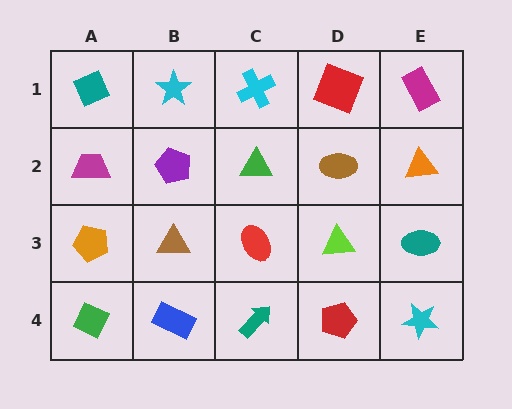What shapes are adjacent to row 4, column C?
A red ellipse (row 3, column C), a blue rectangle (row 4, column B), a red pentagon (row 4, column D).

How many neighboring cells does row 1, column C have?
3.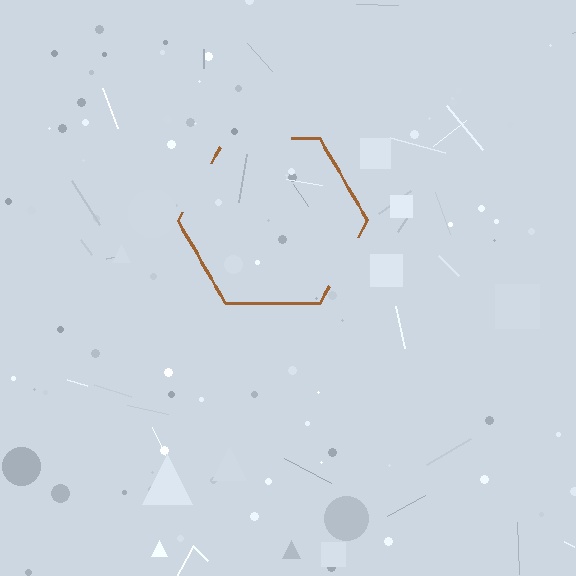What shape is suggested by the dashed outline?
The dashed outline suggests a hexagon.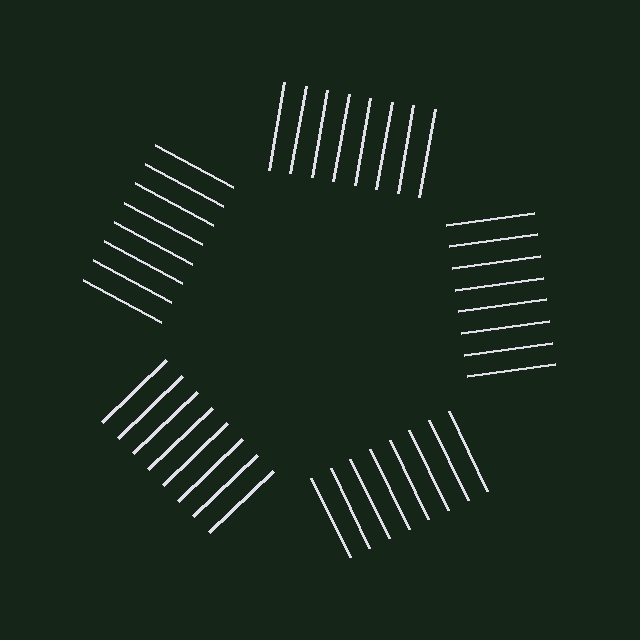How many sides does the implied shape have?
5 sides — the line-ends trace a pentagon.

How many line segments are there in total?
40 — 8 along each of the 5 edges.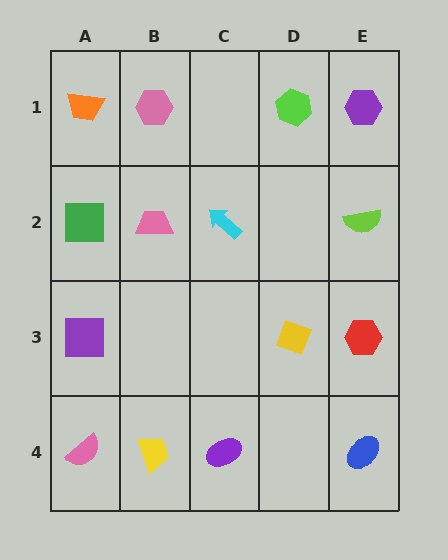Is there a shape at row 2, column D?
No, that cell is empty.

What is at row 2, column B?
A pink trapezoid.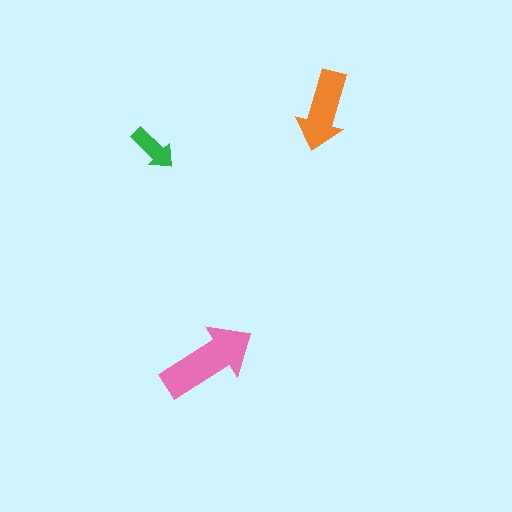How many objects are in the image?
There are 3 objects in the image.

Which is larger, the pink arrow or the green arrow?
The pink one.